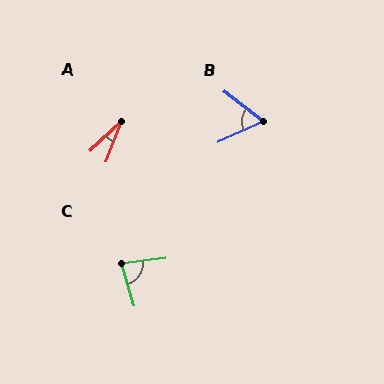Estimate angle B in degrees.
Approximately 63 degrees.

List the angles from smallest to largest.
A (26°), B (63°), C (80°).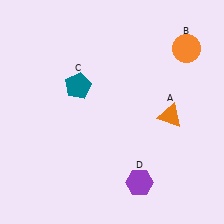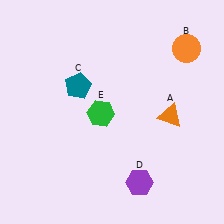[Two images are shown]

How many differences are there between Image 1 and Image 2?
There is 1 difference between the two images.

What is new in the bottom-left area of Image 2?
A green hexagon (E) was added in the bottom-left area of Image 2.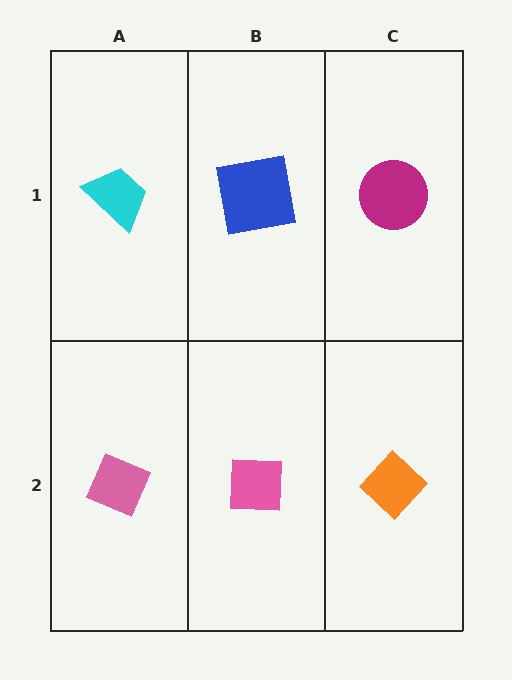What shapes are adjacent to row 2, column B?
A blue square (row 1, column B), a pink diamond (row 2, column A), an orange diamond (row 2, column C).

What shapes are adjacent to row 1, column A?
A pink diamond (row 2, column A), a blue square (row 1, column B).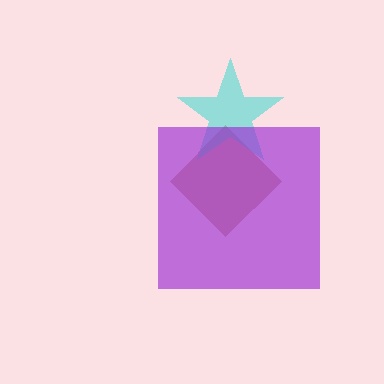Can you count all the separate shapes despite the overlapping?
Yes, there are 3 separate shapes.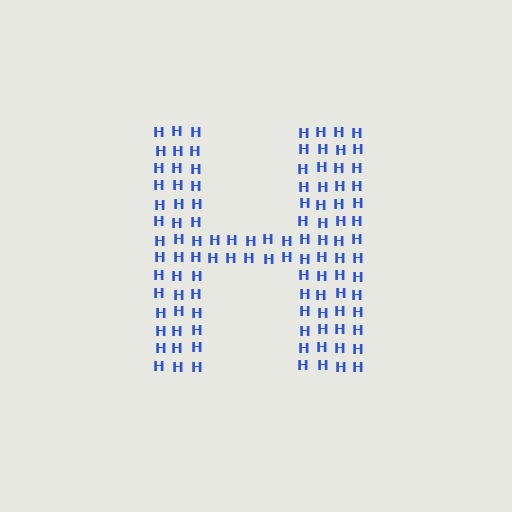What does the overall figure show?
The overall figure shows the letter H.